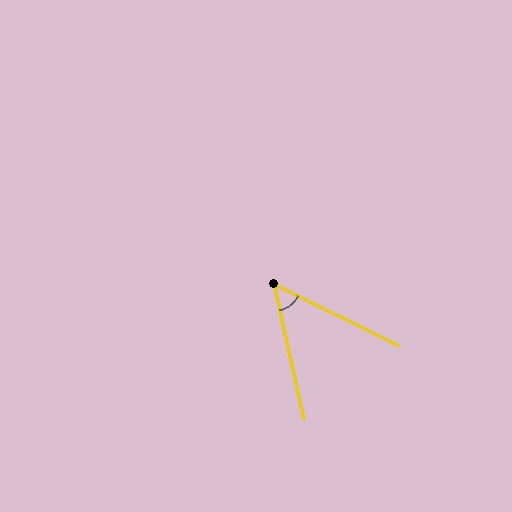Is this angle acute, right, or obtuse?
It is acute.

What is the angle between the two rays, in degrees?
Approximately 51 degrees.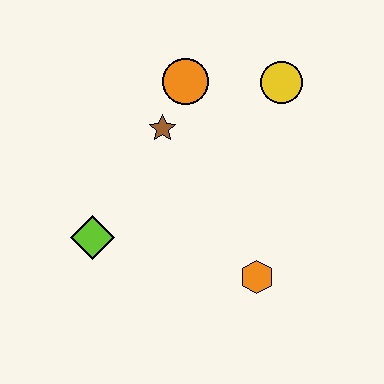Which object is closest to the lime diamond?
The brown star is closest to the lime diamond.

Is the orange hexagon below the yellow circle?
Yes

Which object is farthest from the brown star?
The orange hexagon is farthest from the brown star.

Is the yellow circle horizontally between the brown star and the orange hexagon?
No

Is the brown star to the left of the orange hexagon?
Yes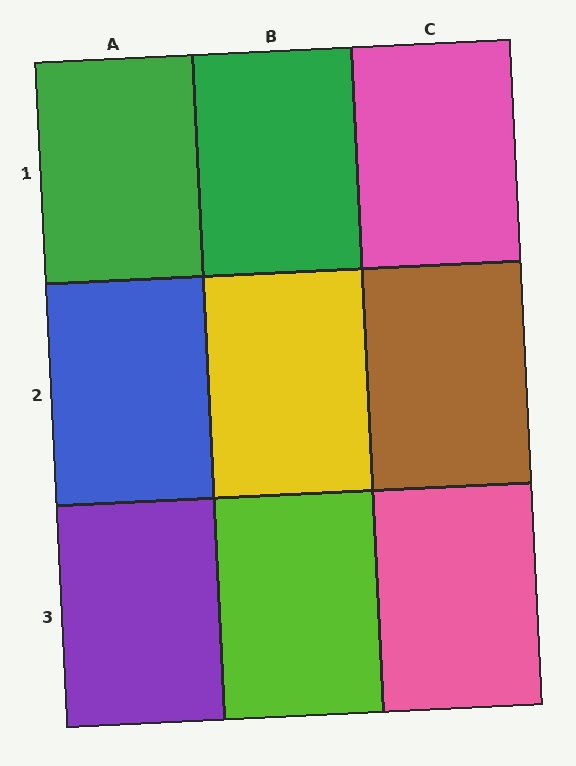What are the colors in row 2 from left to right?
Blue, yellow, brown.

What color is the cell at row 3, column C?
Pink.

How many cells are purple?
1 cell is purple.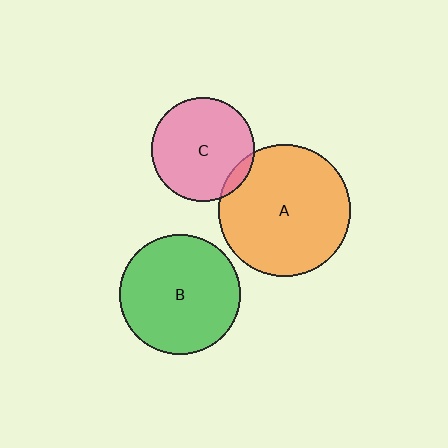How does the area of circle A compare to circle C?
Approximately 1.6 times.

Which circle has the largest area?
Circle A (orange).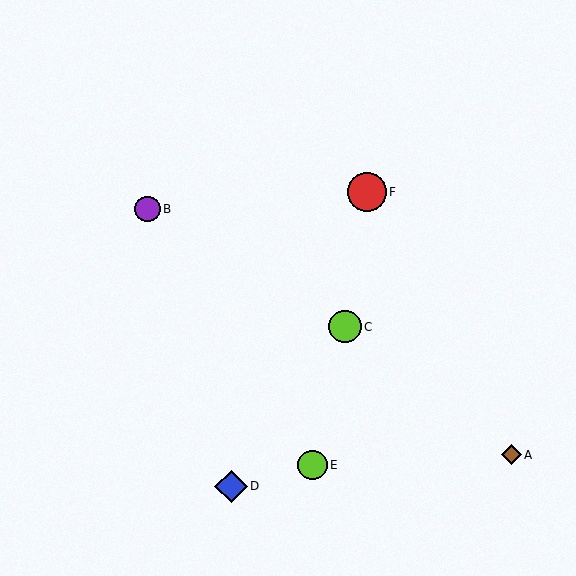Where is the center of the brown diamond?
The center of the brown diamond is at (511, 455).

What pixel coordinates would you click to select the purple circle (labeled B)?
Click at (148, 209) to select the purple circle B.